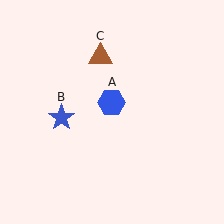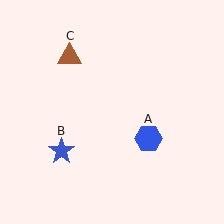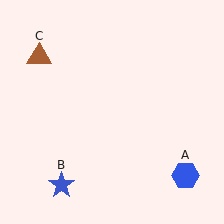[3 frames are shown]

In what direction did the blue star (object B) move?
The blue star (object B) moved down.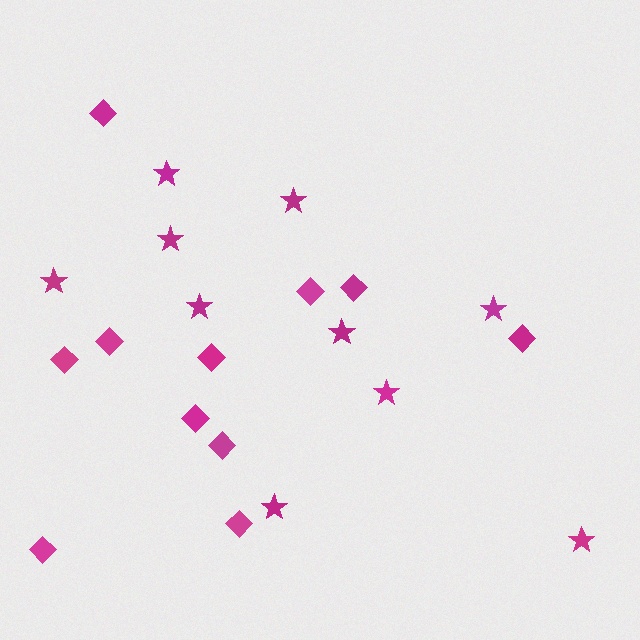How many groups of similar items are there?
There are 2 groups: one group of diamonds (11) and one group of stars (10).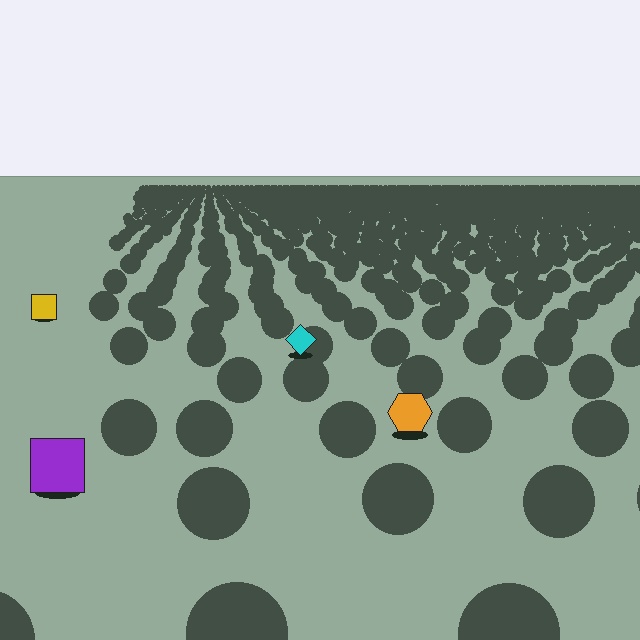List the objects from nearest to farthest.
From nearest to farthest: the purple square, the orange hexagon, the cyan diamond, the yellow square.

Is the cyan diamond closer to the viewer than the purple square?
No. The purple square is closer — you can tell from the texture gradient: the ground texture is coarser near it.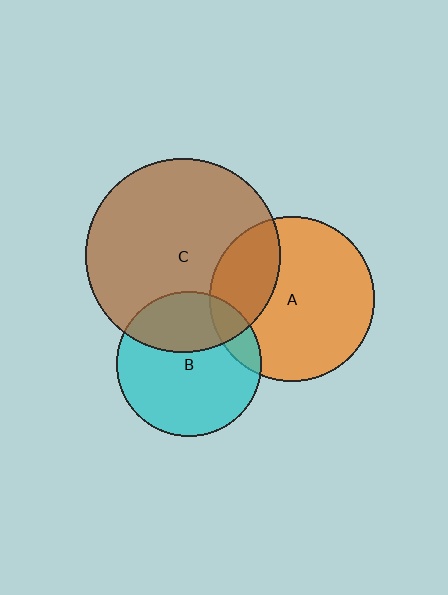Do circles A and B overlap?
Yes.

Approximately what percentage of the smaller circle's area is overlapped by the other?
Approximately 15%.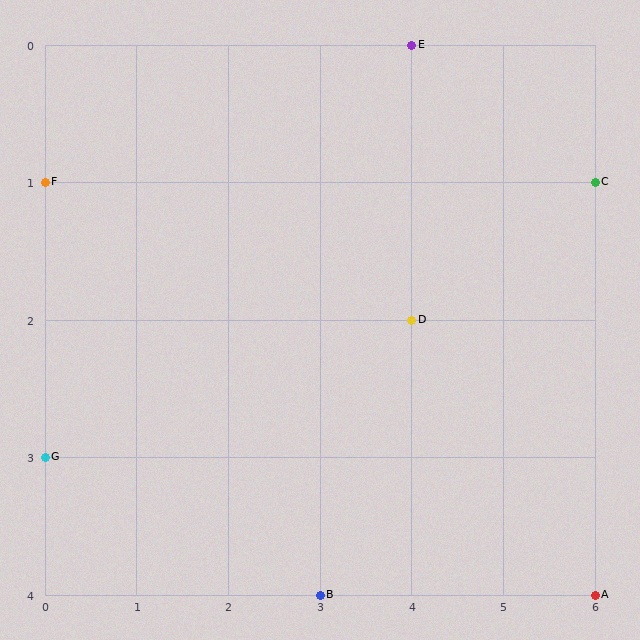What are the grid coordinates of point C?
Point C is at grid coordinates (6, 1).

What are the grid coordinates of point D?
Point D is at grid coordinates (4, 2).